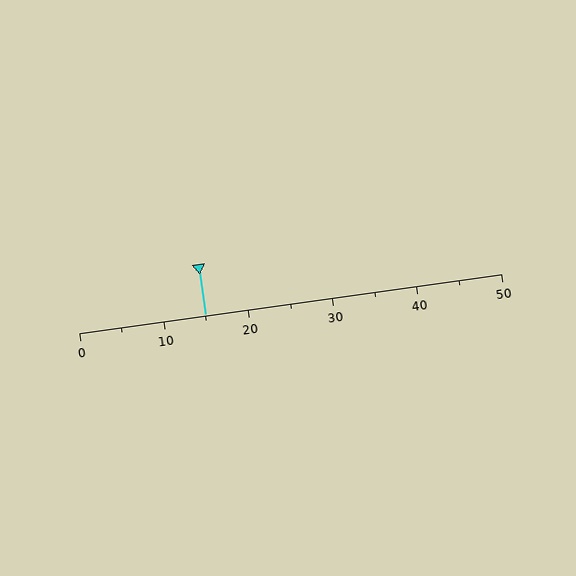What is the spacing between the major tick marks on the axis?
The major ticks are spaced 10 apart.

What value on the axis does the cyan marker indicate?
The marker indicates approximately 15.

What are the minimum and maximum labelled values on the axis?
The axis runs from 0 to 50.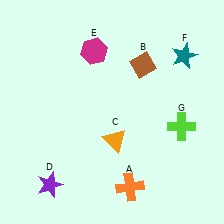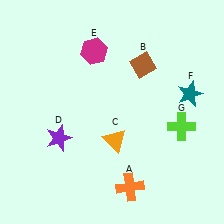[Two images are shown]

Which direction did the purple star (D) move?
The purple star (D) moved up.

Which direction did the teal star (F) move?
The teal star (F) moved down.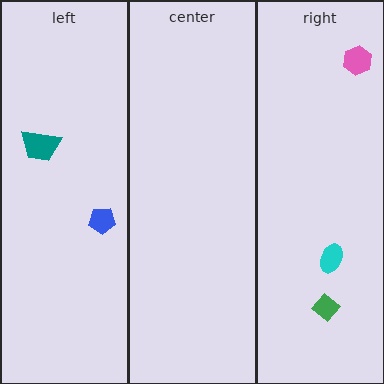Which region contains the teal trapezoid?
The left region.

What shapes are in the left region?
The teal trapezoid, the blue pentagon.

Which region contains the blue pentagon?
The left region.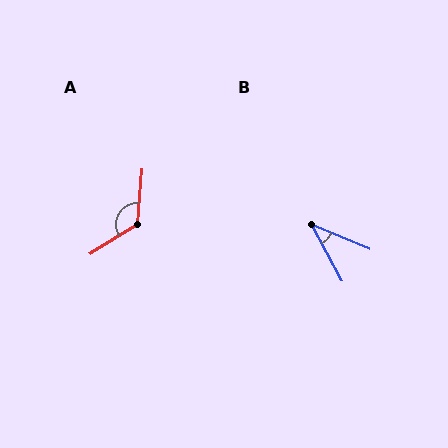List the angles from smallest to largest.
B (39°), A (126°).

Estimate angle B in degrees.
Approximately 39 degrees.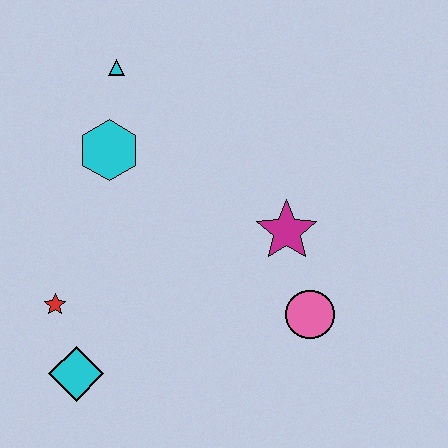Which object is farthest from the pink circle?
The cyan triangle is farthest from the pink circle.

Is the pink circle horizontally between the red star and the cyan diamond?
No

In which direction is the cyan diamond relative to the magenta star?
The cyan diamond is to the left of the magenta star.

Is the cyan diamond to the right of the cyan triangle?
No